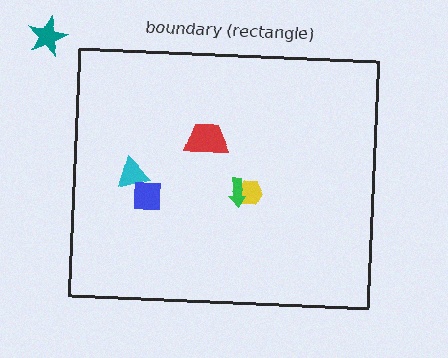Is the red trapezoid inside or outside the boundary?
Inside.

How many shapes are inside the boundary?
5 inside, 1 outside.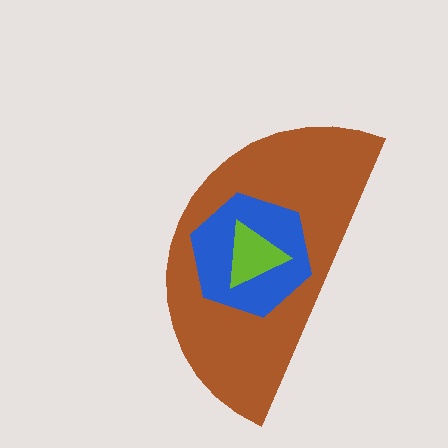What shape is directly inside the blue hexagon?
The lime triangle.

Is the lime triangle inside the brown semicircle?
Yes.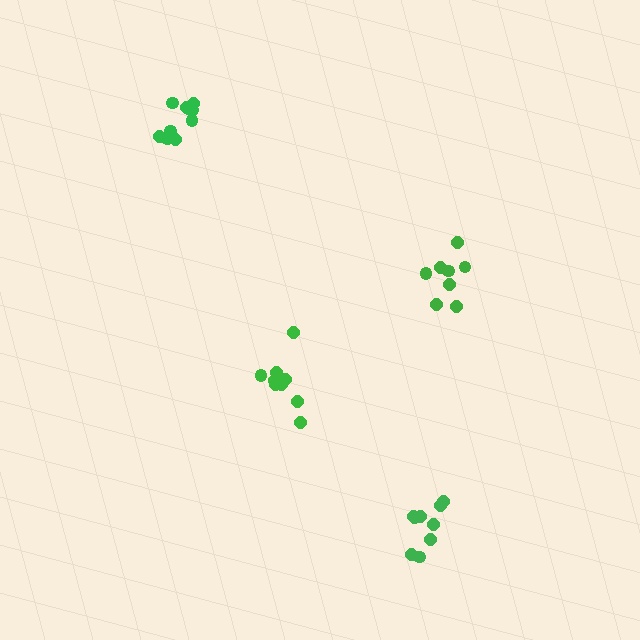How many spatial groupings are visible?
There are 4 spatial groupings.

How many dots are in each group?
Group 1: 8 dots, Group 2: 9 dots, Group 3: 10 dots, Group 4: 9 dots (36 total).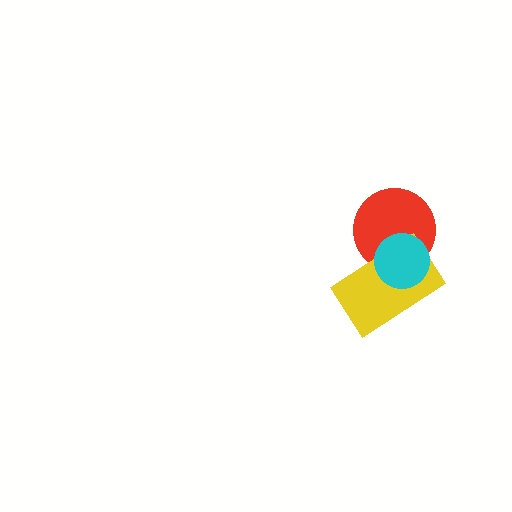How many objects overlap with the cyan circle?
2 objects overlap with the cyan circle.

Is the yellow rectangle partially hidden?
Yes, it is partially covered by another shape.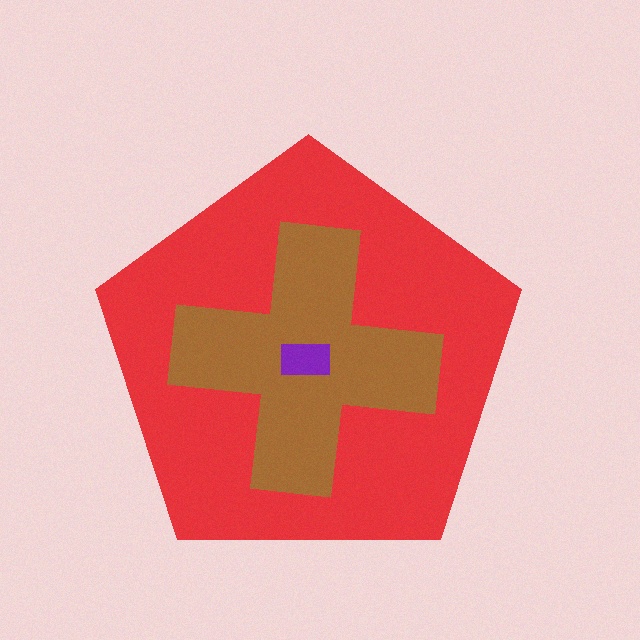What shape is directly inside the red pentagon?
The brown cross.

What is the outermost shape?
The red pentagon.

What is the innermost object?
The purple rectangle.